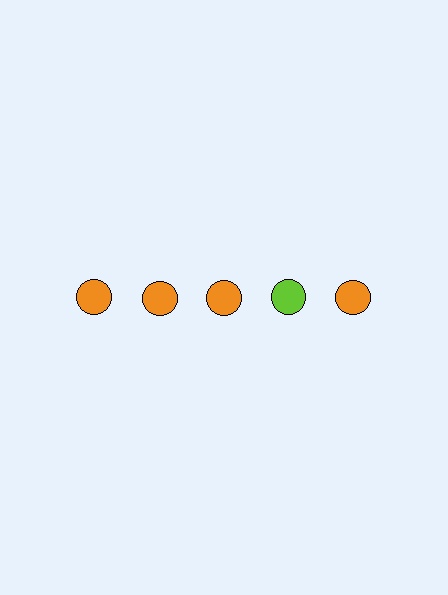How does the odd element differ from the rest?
It has a different color: lime instead of orange.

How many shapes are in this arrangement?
There are 5 shapes arranged in a grid pattern.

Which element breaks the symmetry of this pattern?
The lime circle in the top row, second from right column breaks the symmetry. All other shapes are orange circles.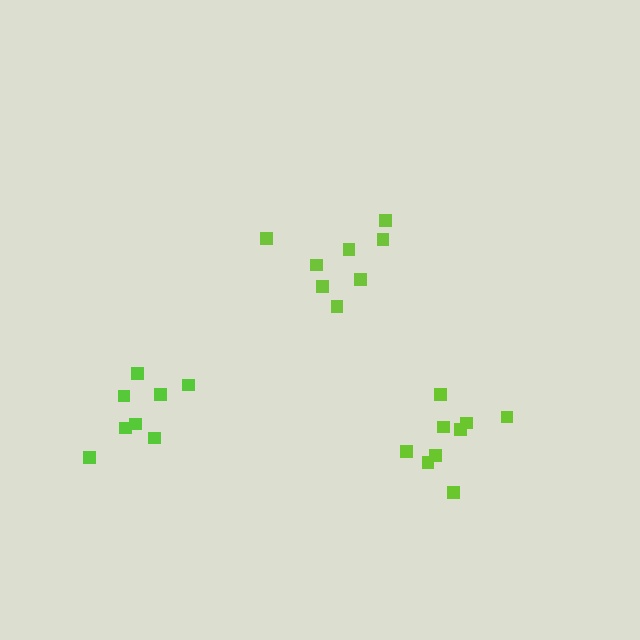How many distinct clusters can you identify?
There are 3 distinct clusters.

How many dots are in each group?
Group 1: 9 dots, Group 2: 9 dots, Group 3: 8 dots (26 total).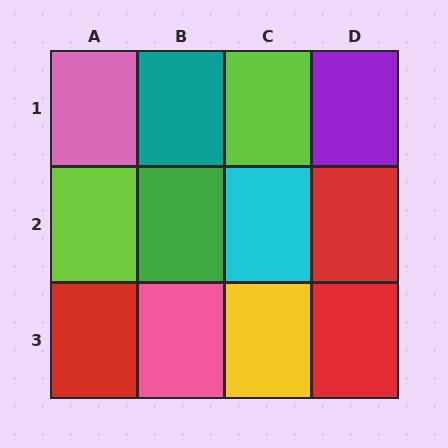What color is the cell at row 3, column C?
Yellow.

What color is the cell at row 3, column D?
Red.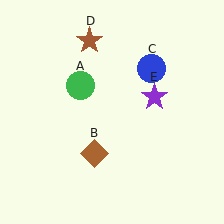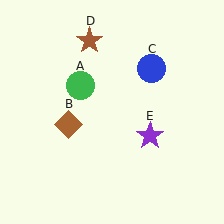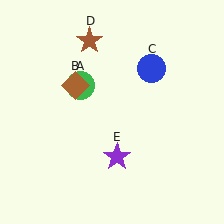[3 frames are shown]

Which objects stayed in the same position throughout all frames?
Green circle (object A) and blue circle (object C) and brown star (object D) remained stationary.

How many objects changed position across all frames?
2 objects changed position: brown diamond (object B), purple star (object E).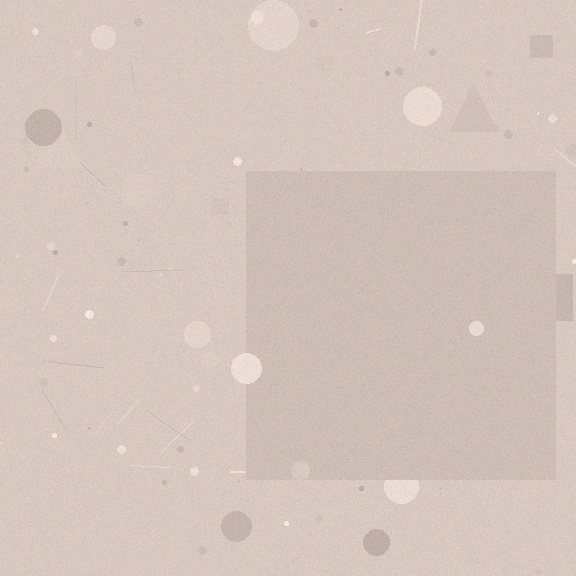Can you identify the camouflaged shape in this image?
The camouflaged shape is a square.